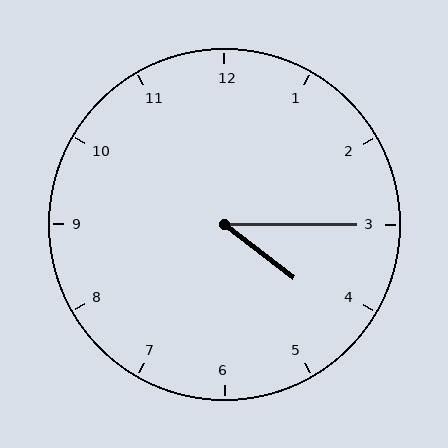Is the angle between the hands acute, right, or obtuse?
It is acute.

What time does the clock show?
4:15.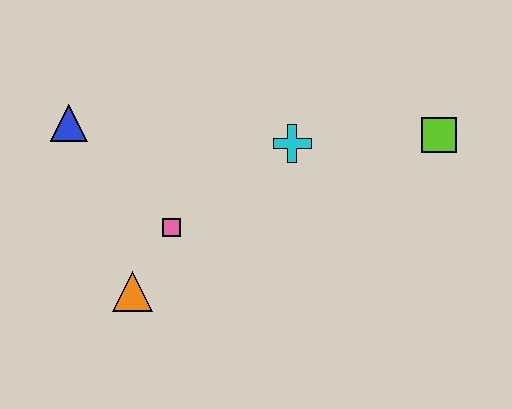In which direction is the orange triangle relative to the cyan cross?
The orange triangle is to the left of the cyan cross.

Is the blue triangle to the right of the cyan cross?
No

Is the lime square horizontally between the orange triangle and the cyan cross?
No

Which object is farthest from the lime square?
The blue triangle is farthest from the lime square.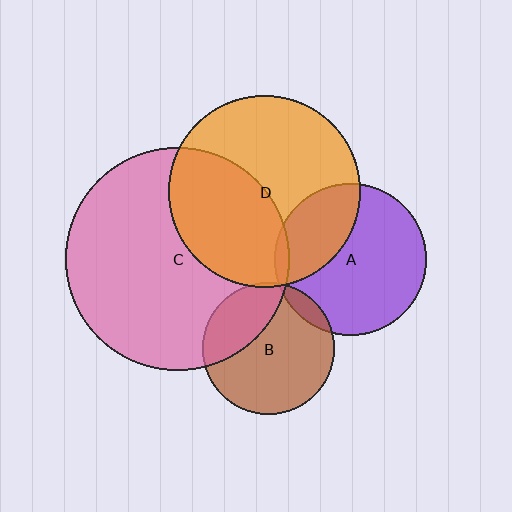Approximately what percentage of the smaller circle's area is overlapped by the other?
Approximately 5%.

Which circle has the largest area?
Circle C (pink).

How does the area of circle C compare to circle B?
Approximately 2.9 times.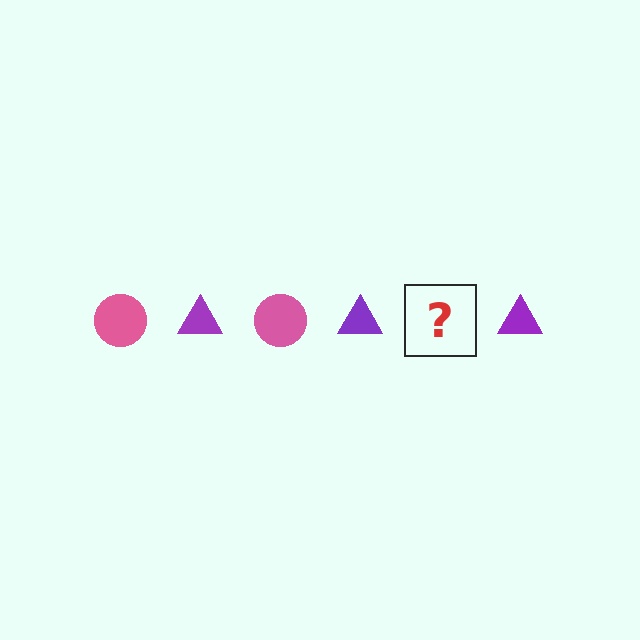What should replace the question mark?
The question mark should be replaced with a pink circle.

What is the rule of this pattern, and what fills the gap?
The rule is that the pattern alternates between pink circle and purple triangle. The gap should be filled with a pink circle.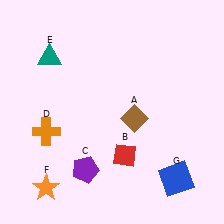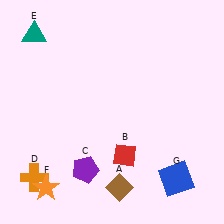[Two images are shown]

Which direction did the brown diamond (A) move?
The brown diamond (A) moved down.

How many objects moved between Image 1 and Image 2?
3 objects moved between the two images.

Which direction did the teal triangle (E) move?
The teal triangle (E) moved up.